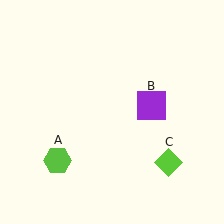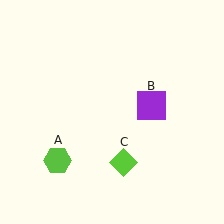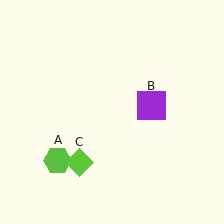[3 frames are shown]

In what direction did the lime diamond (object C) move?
The lime diamond (object C) moved left.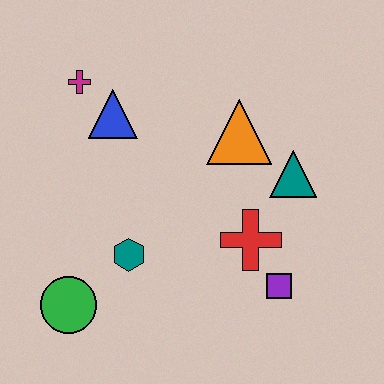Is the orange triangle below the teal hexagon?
No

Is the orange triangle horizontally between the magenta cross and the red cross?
Yes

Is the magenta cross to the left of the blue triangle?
Yes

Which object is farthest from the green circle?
The teal triangle is farthest from the green circle.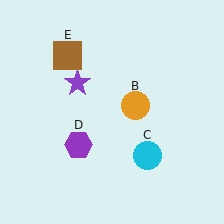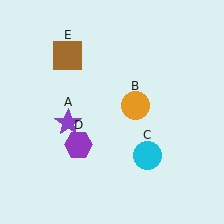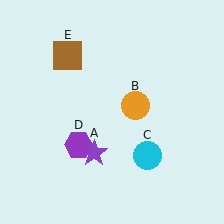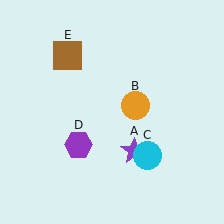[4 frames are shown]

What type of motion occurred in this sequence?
The purple star (object A) rotated counterclockwise around the center of the scene.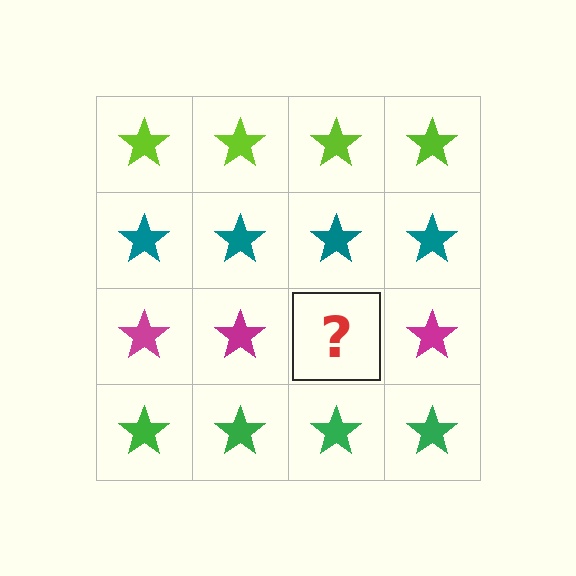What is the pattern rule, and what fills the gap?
The rule is that each row has a consistent color. The gap should be filled with a magenta star.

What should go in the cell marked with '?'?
The missing cell should contain a magenta star.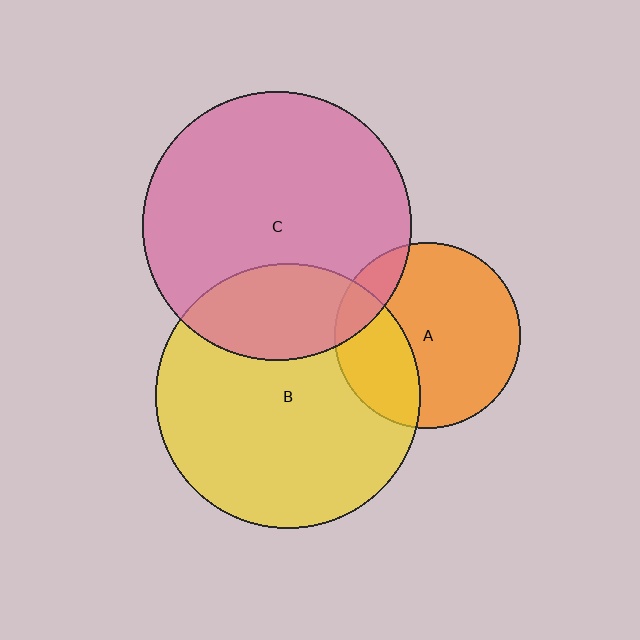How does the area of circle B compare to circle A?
Approximately 2.0 times.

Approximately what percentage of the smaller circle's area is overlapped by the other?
Approximately 15%.